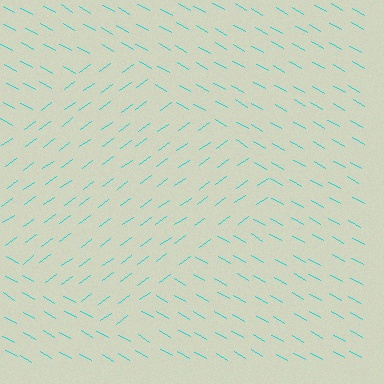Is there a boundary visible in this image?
Yes, there is a texture boundary formed by a change in line orientation.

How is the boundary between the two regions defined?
The boundary is defined purely by a change in line orientation (approximately 66 degrees difference). All lines are the same color and thickness.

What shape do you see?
I see a diamond.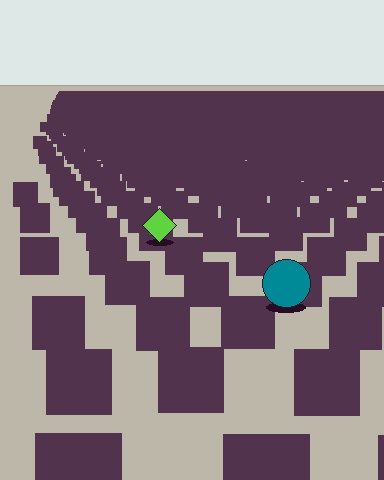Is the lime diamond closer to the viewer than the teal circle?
No. The teal circle is closer — you can tell from the texture gradient: the ground texture is coarser near it.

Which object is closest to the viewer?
The teal circle is closest. The texture marks near it are larger and more spread out.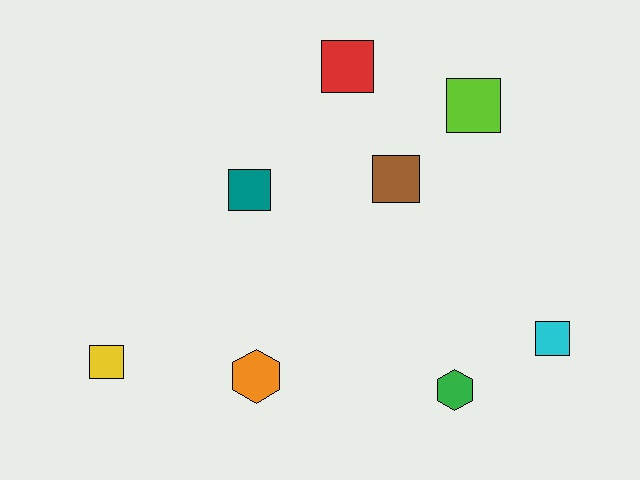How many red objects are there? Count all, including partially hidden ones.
There is 1 red object.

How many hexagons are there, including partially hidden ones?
There are 2 hexagons.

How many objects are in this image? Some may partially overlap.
There are 8 objects.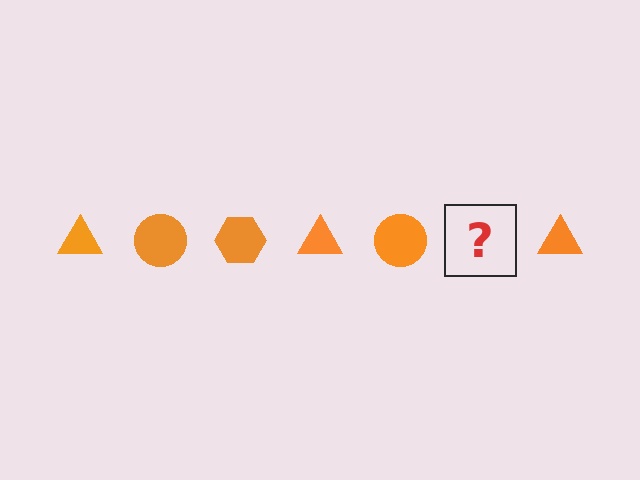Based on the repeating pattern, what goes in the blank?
The blank should be an orange hexagon.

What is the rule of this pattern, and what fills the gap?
The rule is that the pattern cycles through triangle, circle, hexagon shapes in orange. The gap should be filled with an orange hexagon.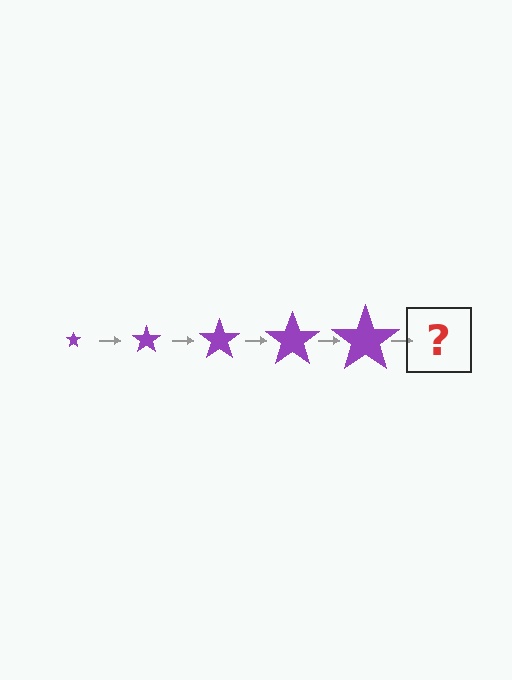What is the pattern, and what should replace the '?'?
The pattern is that the star gets progressively larger each step. The '?' should be a purple star, larger than the previous one.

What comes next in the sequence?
The next element should be a purple star, larger than the previous one.